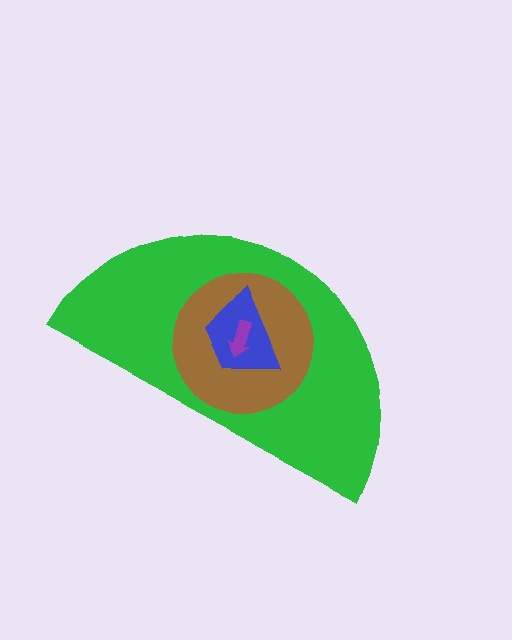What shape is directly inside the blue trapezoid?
The purple arrow.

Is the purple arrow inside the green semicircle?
Yes.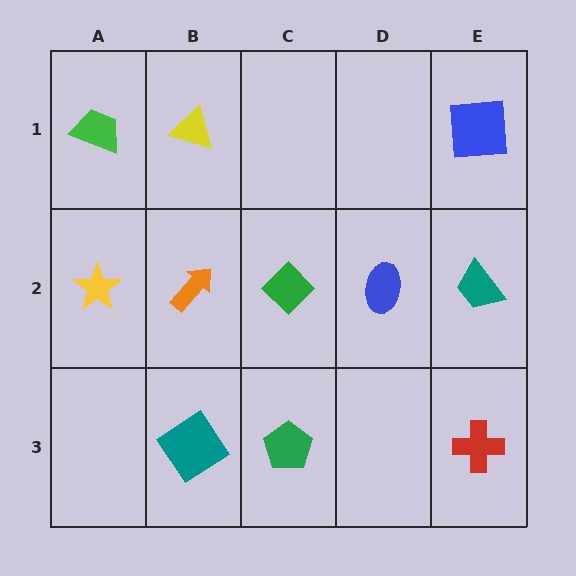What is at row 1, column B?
A yellow triangle.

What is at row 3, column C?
A green pentagon.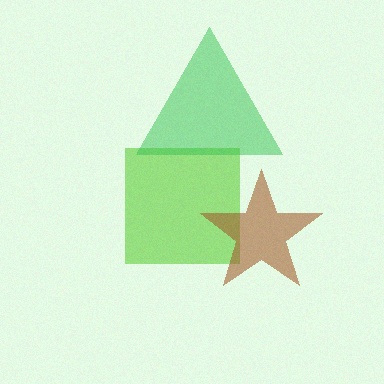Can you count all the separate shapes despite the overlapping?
Yes, there are 3 separate shapes.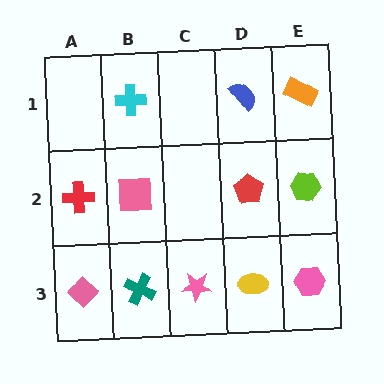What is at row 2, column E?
A lime hexagon.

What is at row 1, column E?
An orange rectangle.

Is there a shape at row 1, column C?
No, that cell is empty.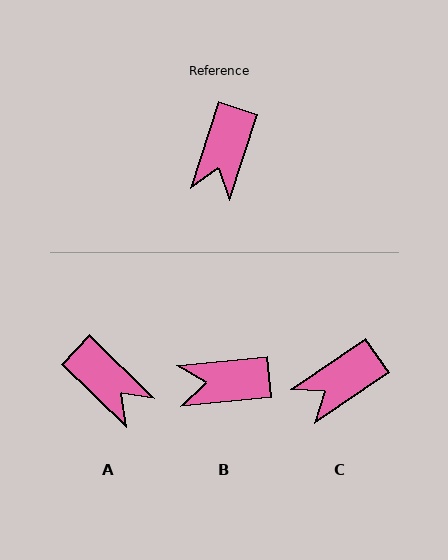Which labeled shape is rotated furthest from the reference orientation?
B, about 67 degrees away.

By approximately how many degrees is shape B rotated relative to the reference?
Approximately 67 degrees clockwise.